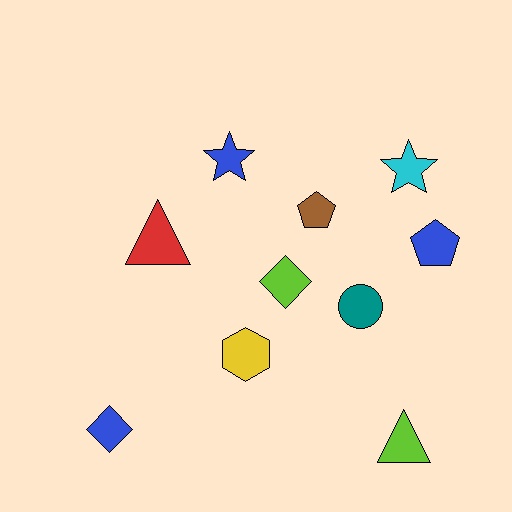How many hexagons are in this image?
There is 1 hexagon.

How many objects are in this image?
There are 10 objects.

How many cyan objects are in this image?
There is 1 cyan object.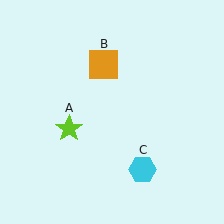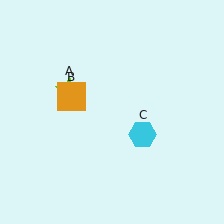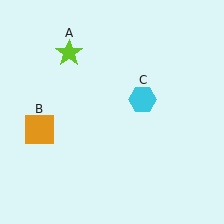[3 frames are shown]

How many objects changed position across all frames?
3 objects changed position: lime star (object A), orange square (object B), cyan hexagon (object C).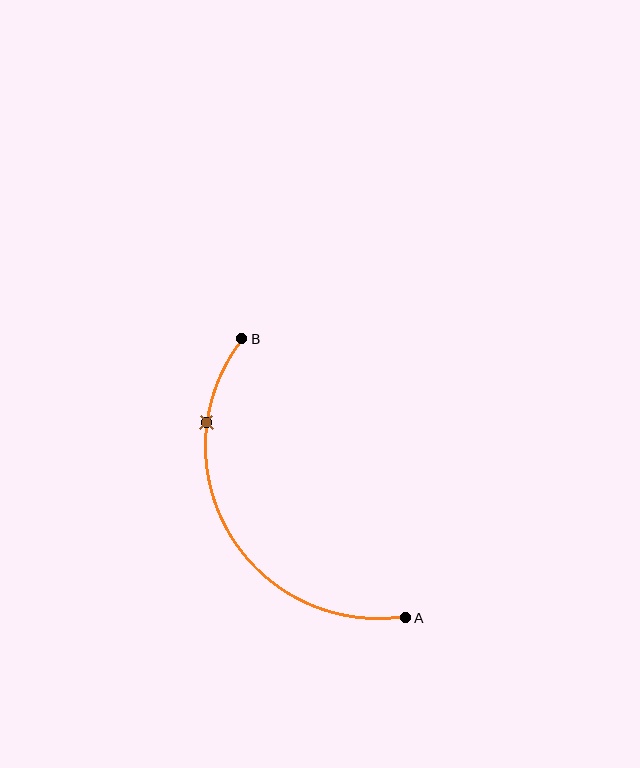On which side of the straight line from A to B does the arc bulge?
The arc bulges to the left of the straight line connecting A and B.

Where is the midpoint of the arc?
The arc midpoint is the point on the curve farthest from the straight line joining A and B. It sits to the left of that line.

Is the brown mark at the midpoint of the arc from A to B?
No. The brown mark lies on the arc but is closer to endpoint B. The arc midpoint would be at the point on the curve equidistant along the arc from both A and B.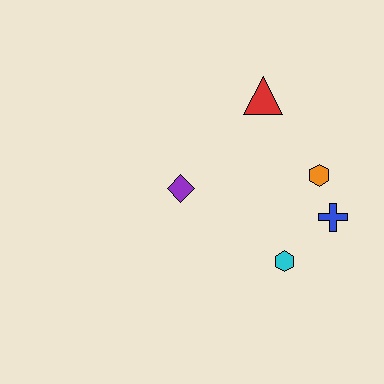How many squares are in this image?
There are no squares.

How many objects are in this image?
There are 5 objects.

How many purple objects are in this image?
There is 1 purple object.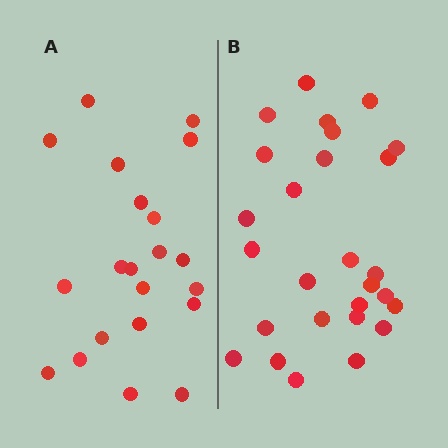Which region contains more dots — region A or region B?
Region B (the right region) has more dots.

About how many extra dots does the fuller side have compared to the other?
Region B has about 6 more dots than region A.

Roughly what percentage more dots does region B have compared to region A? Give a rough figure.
About 30% more.